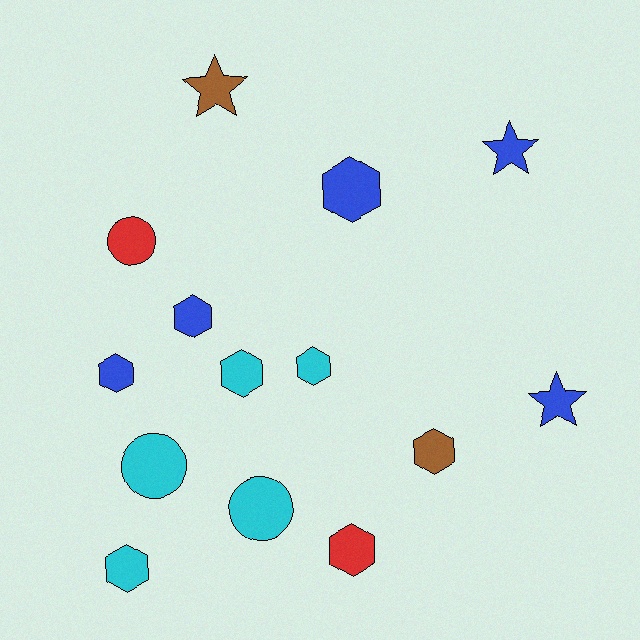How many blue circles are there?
There are no blue circles.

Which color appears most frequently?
Cyan, with 5 objects.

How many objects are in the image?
There are 14 objects.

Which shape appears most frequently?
Hexagon, with 8 objects.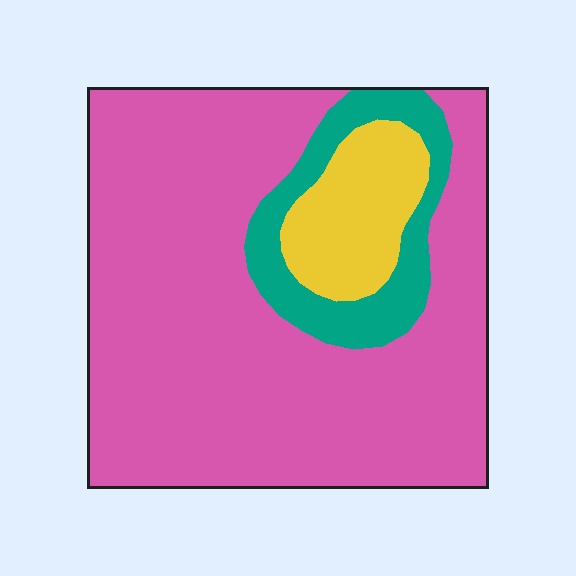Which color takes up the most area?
Pink, at roughly 75%.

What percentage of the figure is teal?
Teal covers around 15% of the figure.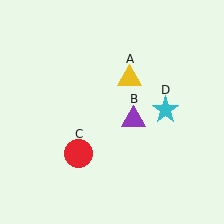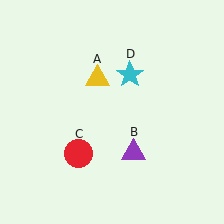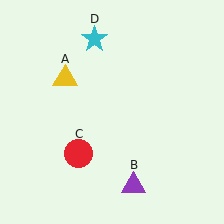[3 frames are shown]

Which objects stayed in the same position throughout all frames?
Red circle (object C) remained stationary.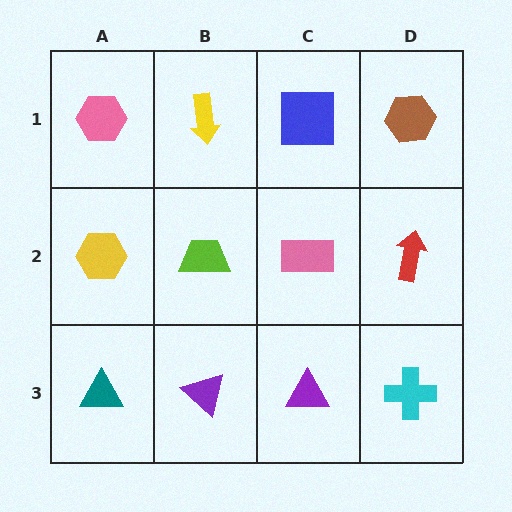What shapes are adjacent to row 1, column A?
A yellow hexagon (row 2, column A), a yellow arrow (row 1, column B).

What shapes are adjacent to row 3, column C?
A pink rectangle (row 2, column C), a purple triangle (row 3, column B), a cyan cross (row 3, column D).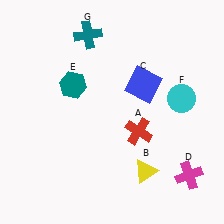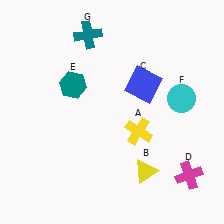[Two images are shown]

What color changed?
The cross (A) changed from red in Image 1 to yellow in Image 2.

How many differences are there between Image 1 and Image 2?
There is 1 difference between the two images.